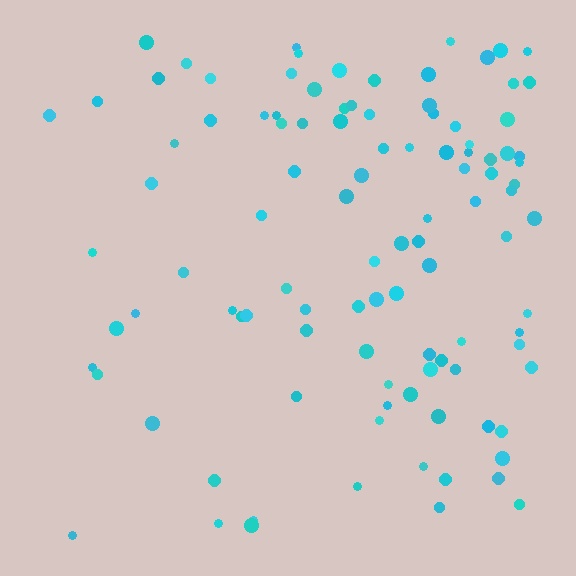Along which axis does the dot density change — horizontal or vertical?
Horizontal.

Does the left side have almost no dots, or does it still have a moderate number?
Still a moderate number, just noticeably fewer than the right.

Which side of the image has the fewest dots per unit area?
The left.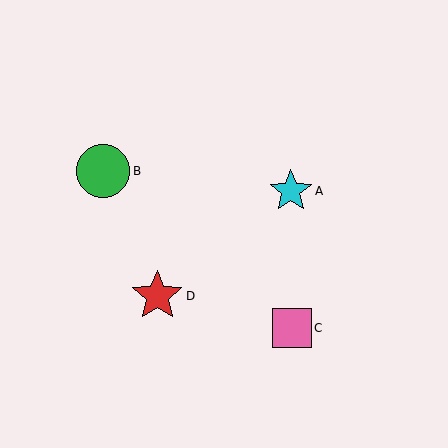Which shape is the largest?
The green circle (labeled B) is the largest.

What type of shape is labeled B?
Shape B is a green circle.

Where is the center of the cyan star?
The center of the cyan star is at (291, 191).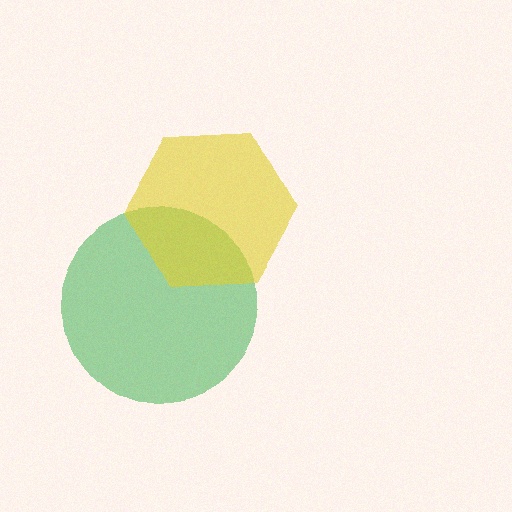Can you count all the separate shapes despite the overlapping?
Yes, there are 2 separate shapes.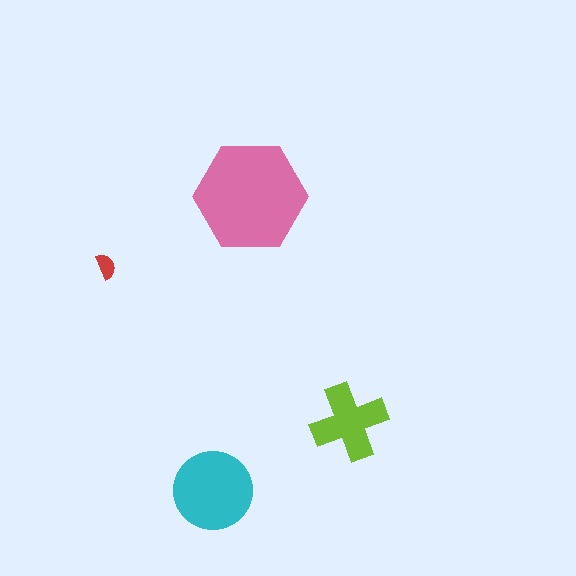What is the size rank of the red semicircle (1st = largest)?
4th.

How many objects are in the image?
There are 4 objects in the image.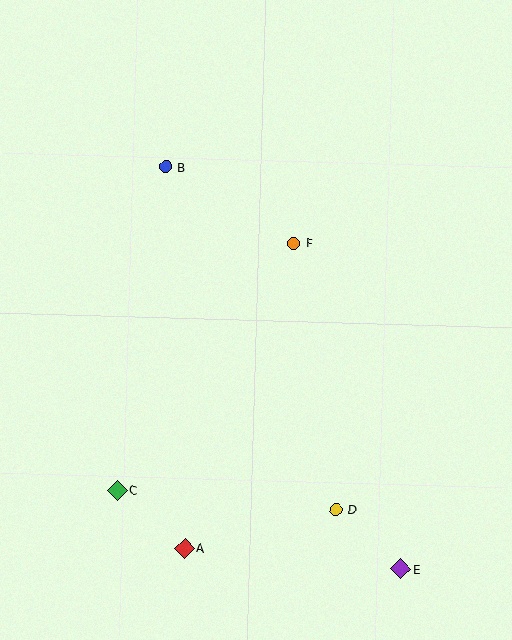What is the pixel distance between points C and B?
The distance between C and B is 327 pixels.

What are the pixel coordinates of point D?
Point D is at (336, 510).